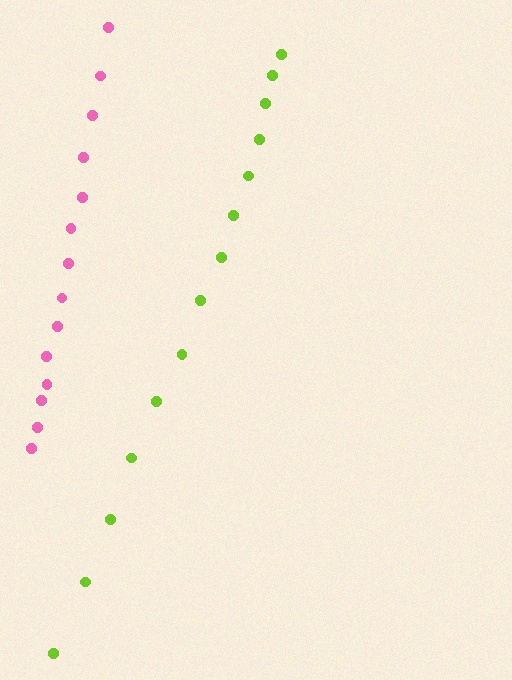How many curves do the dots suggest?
There are 2 distinct paths.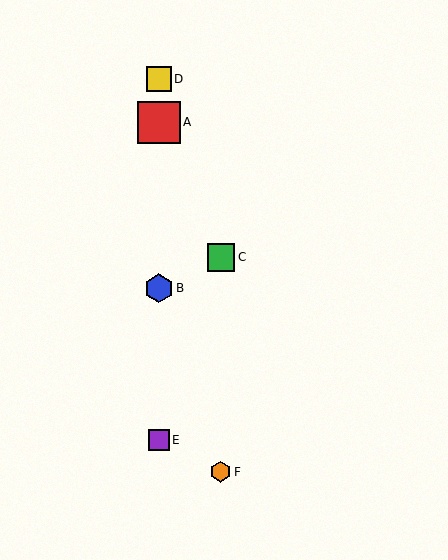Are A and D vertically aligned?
Yes, both are at x≈159.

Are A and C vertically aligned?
No, A is at x≈159 and C is at x≈221.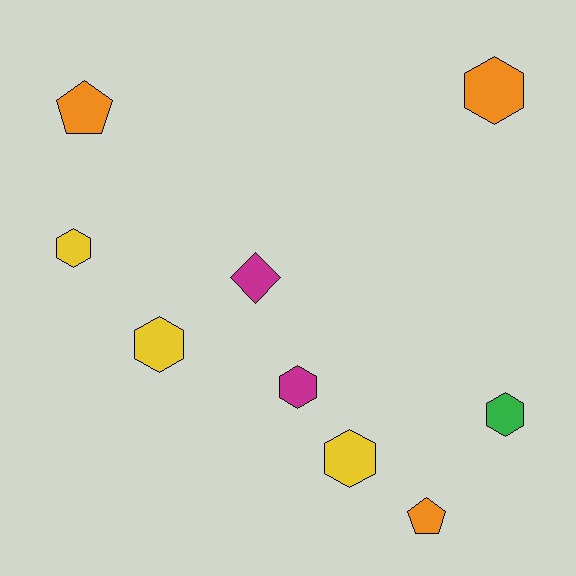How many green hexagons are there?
There is 1 green hexagon.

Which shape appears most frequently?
Hexagon, with 6 objects.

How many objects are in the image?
There are 9 objects.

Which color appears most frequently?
Orange, with 3 objects.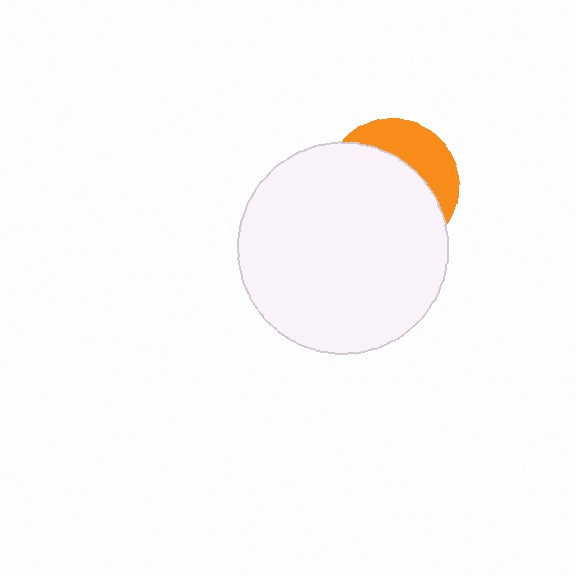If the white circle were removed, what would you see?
You would see the complete orange circle.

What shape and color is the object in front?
The object in front is a white circle.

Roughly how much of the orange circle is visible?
A small part of it is visible (roughly 32%).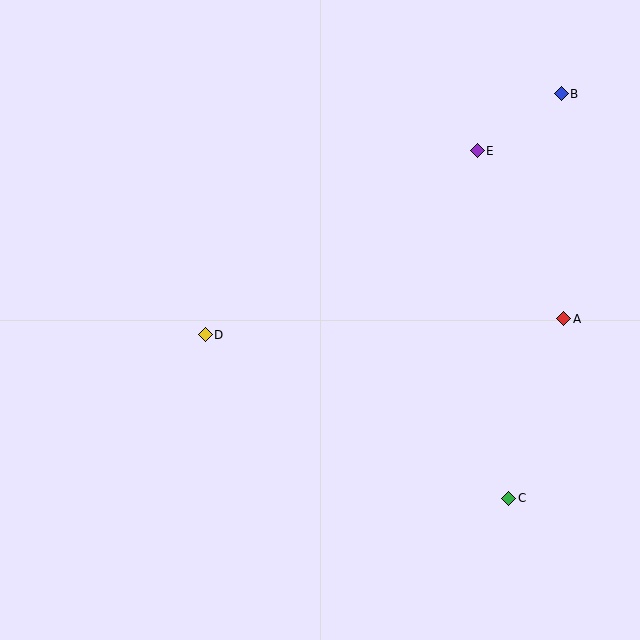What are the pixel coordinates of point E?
Point E is at (477, 151).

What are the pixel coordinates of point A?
Point A is at (564, 319).